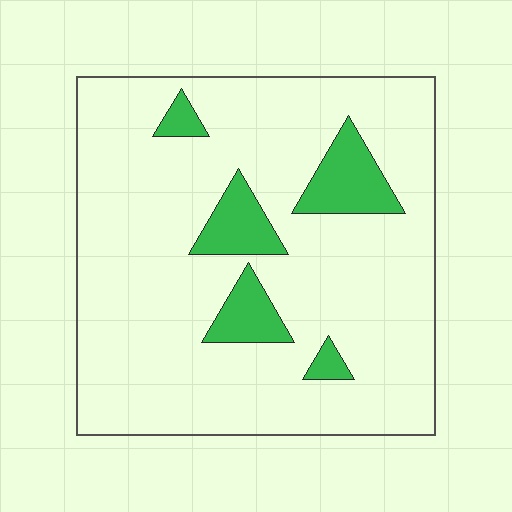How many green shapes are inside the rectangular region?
5.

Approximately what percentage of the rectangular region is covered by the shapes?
Approximately 15%.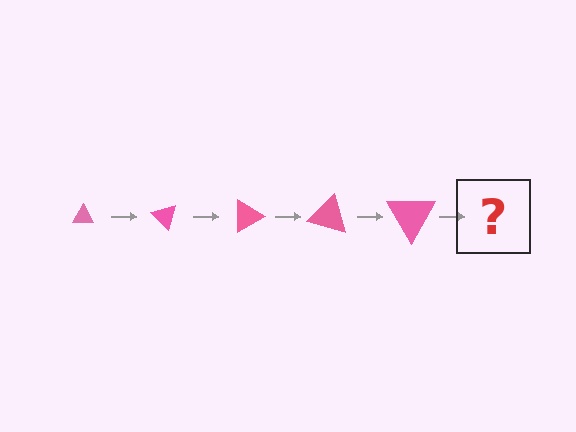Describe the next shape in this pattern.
It should be a triangle, larger than the previous one and rotated 225 degrees from the start.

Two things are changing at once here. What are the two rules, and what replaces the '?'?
The two rules are that the triangle grows larger each step and it rotates 45 degrees each step. The '?' should be a triangle, larger than the previous one and rotated 225 degrees from the start.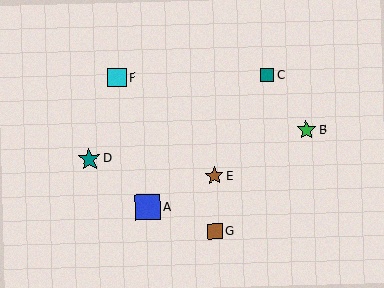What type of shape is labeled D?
Shape D is a teal star.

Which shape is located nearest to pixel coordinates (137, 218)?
The blue square (labeled A) at (147, 207) is nearest to that location.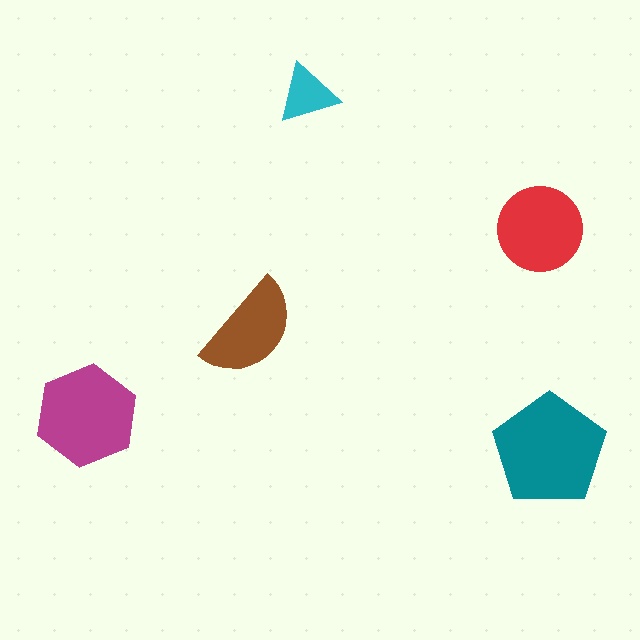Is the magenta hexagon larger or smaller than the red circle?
Larger.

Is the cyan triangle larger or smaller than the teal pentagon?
Smaller.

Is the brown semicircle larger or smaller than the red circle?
Smaller.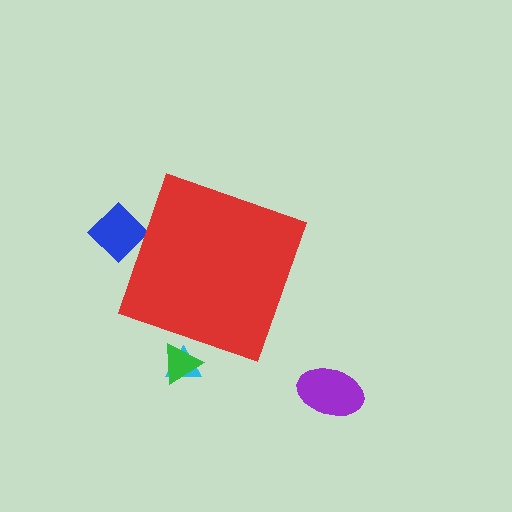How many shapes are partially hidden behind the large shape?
3 shapes are partially hidden.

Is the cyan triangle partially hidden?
Yes, the cyan triangle is partially hidden behind the red diamond.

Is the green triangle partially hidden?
Yes, the green triangle is partially hidden behind the red diamond.